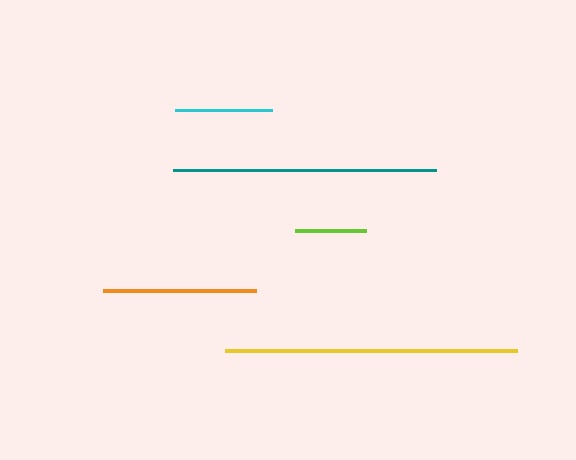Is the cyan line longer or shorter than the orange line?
The orange line is longer than the cyan line.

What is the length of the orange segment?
The orange segment is approximately 153 pixels long.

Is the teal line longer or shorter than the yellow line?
The yellow line is longer than the teal line.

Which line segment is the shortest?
The lime line is the shortest at approximately 72 pixels.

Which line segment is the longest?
The yellow line is the longest at approximately 292 pixels.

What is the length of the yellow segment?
The yellow segment is approximately 292 pixels long.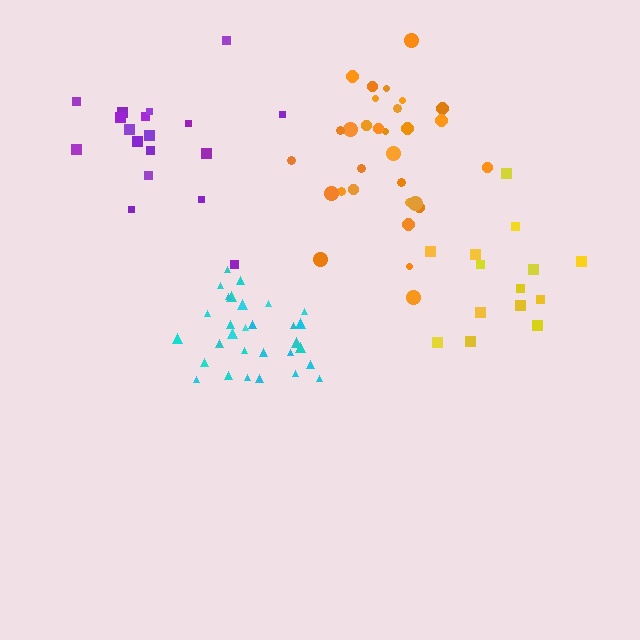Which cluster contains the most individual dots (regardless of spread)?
Cyan (30).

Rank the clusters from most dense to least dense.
cyan, orange, yellow, purple.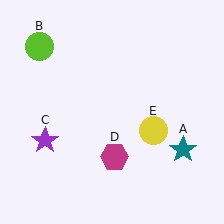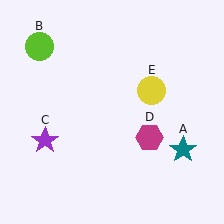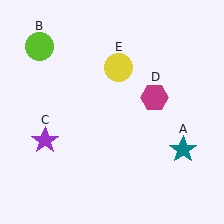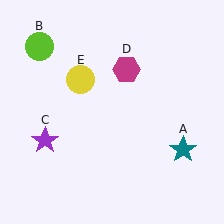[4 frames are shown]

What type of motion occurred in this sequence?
The magenta hexagon (object D), yellow circle (object E) rotated counterclockwise around the center of the scene.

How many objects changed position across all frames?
2 objects changed position: magenta hexagon (object D), yellow circle (object E).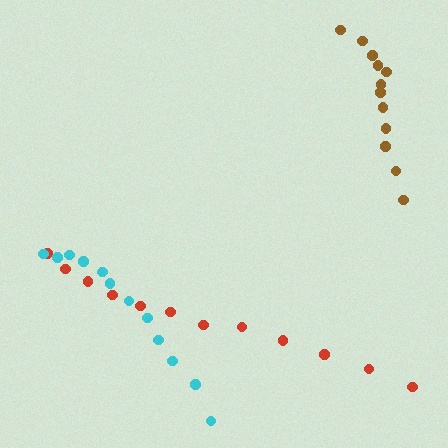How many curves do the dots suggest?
There are 3 distinct paths.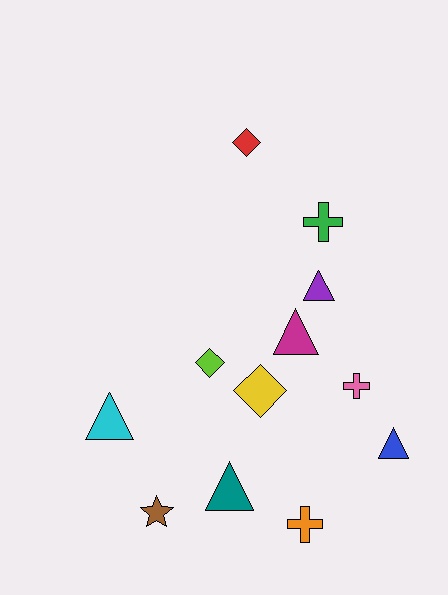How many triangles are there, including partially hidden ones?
There are 5 triangles.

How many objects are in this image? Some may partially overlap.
There are 12 objects.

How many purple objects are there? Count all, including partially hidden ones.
There is 1 purple object.